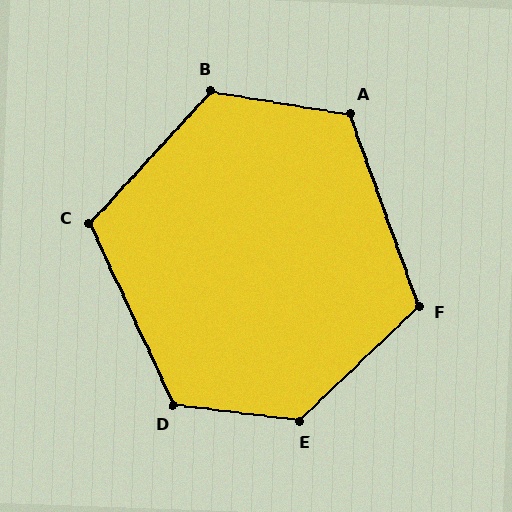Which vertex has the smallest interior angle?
C, at approximately 112 degrees.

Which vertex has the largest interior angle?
E, at approximately 129 degrees.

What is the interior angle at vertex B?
Approximately 124 degrees (obtuse).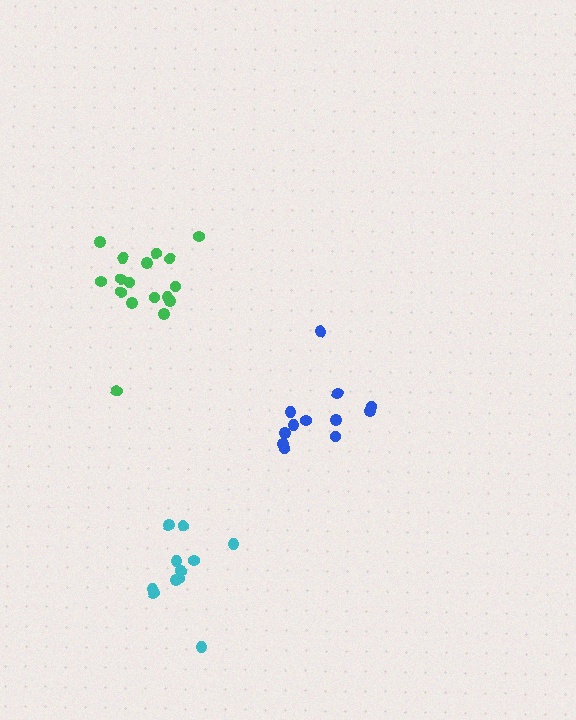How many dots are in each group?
Group 1: 12 dots, Group 2: 11 dots, Group 3: 17 dots (40 total).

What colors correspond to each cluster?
The clusters are colored: blue, cyan, green.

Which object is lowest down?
The cyan cluster is bottommost.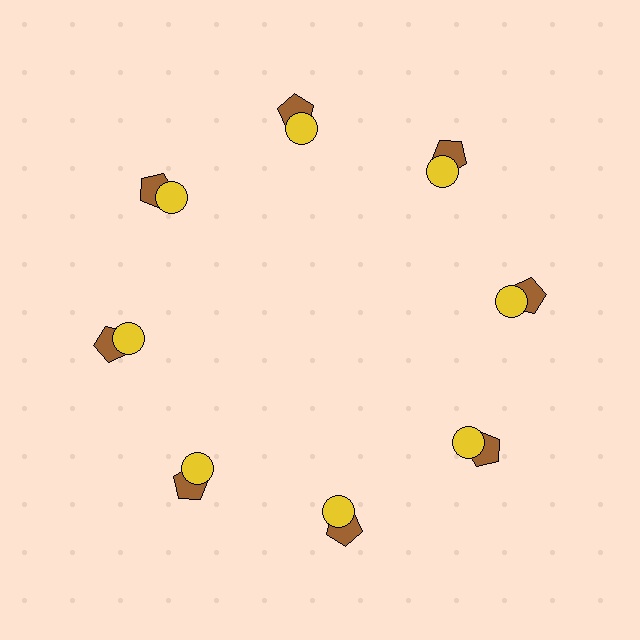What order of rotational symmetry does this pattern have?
This pattern has 8-fold rotational symmetry.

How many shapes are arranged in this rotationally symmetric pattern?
There are 16 shapes, arranged in 8 groups of 2.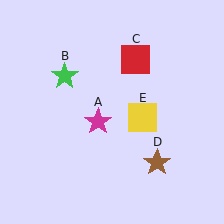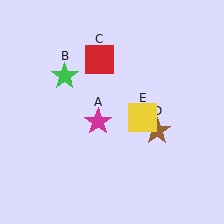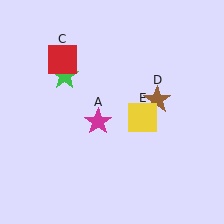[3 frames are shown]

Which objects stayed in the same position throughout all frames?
Magenta star (object A) and green star (object B) and yellow square (object E) remained stationary.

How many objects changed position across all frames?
2 objects changed position: red square (object C), brown star (object D).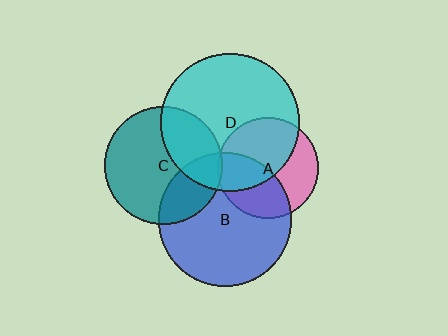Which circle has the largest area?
Circle D (cyan).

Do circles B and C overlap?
Yes.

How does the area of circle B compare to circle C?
Approximately 1.3 times.